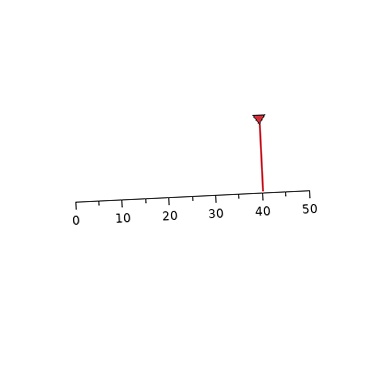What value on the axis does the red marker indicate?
The marker indicates approximately 40.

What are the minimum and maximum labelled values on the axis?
The axis runs from 0 to 50.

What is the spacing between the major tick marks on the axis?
The major ticks are spaced 10 apart.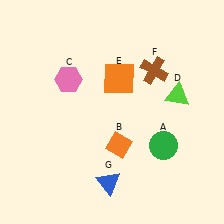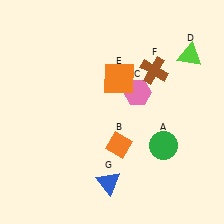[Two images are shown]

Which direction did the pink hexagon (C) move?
The pink hexagon (C) moved right.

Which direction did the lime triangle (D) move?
The lime triangle (D) moved up.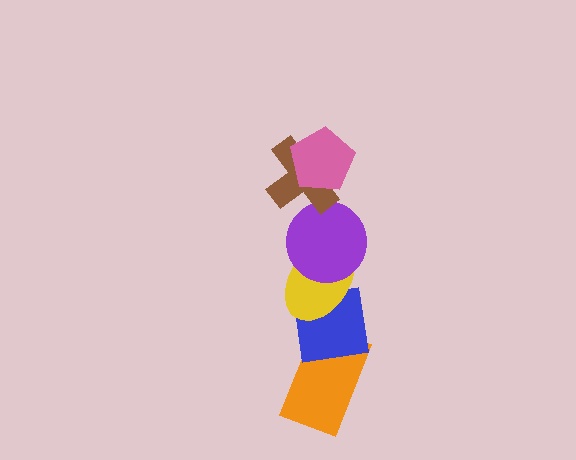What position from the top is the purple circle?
The purple circle is 3rd from the top.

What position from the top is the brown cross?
The brown cross is 2nd from the top.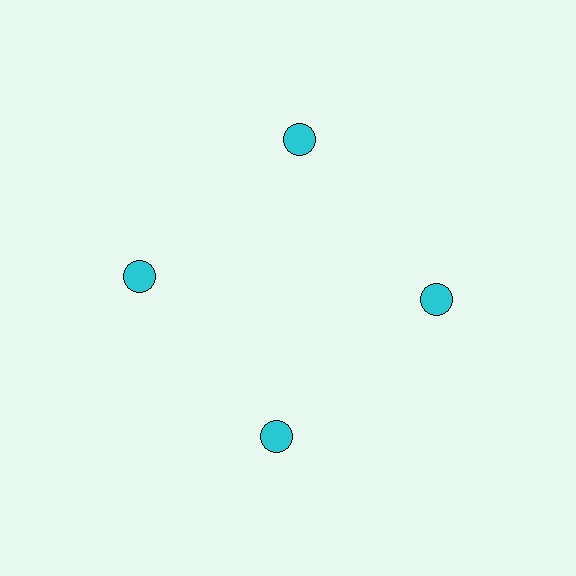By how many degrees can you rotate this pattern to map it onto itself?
The pattern maps onto itself every 90 degrees of rotation.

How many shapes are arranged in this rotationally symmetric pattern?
There are 4 shapes, arranged in 4 groups of 1.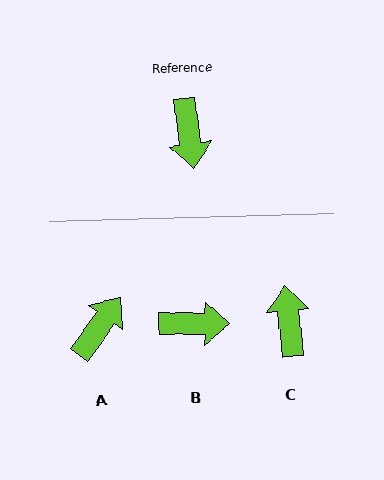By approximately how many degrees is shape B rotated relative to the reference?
Approximately 82 degrees counter-clockwise.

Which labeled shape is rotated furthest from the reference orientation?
C, about 178 degrees away.